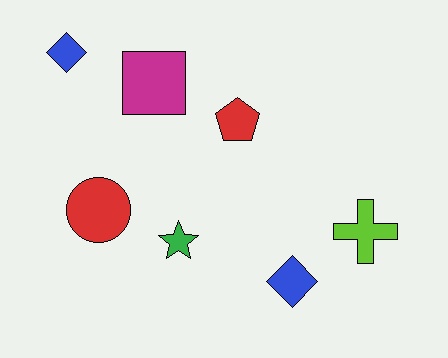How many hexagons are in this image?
There are no hexagons.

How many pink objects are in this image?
There are no pink objects.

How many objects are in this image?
There are 7 objects.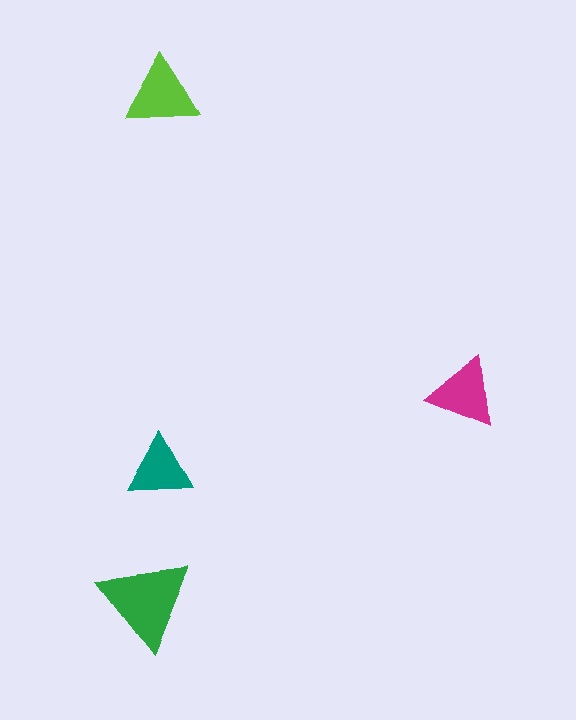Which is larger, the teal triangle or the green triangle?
The green one.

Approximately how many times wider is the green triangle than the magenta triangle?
About 1.5 times wider.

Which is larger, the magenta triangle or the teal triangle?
The magenta one.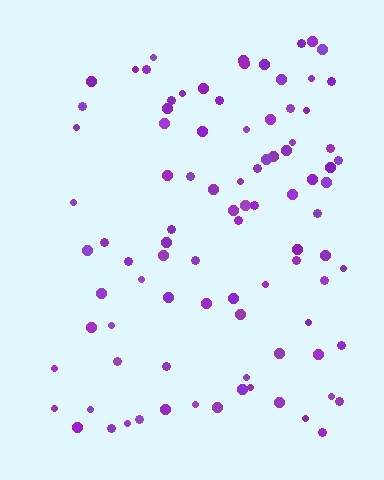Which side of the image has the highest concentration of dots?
The right.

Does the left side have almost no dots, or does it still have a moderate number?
Still a moderate number, just noticeably fewer than the right.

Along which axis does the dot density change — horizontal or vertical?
Horizontal.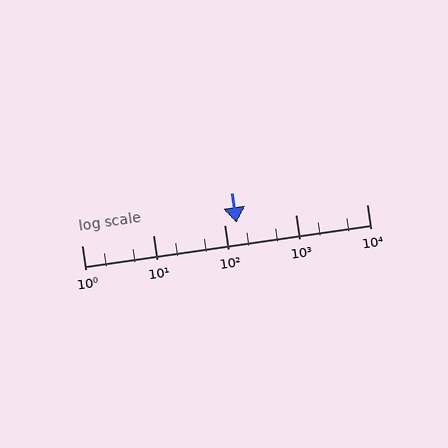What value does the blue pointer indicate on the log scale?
The pointer indicates approximately 150.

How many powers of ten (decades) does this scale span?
The scale spans 4 decades, from 1 to 10000.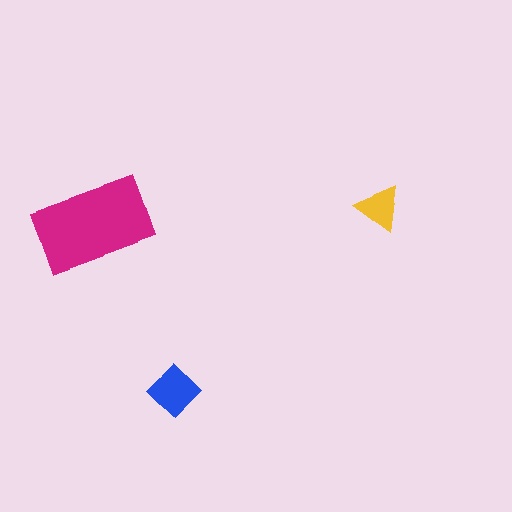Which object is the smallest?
The yellow triangle.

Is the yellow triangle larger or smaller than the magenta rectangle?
Smaller.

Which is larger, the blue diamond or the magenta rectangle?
The magenta rectangle.